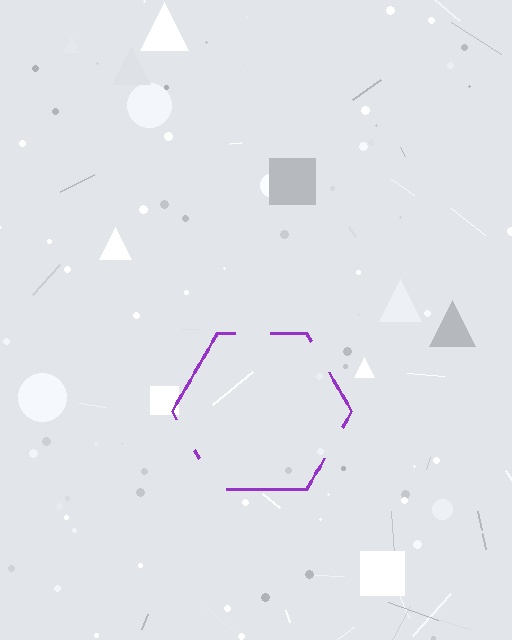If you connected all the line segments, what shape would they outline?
They would outline a hexagon.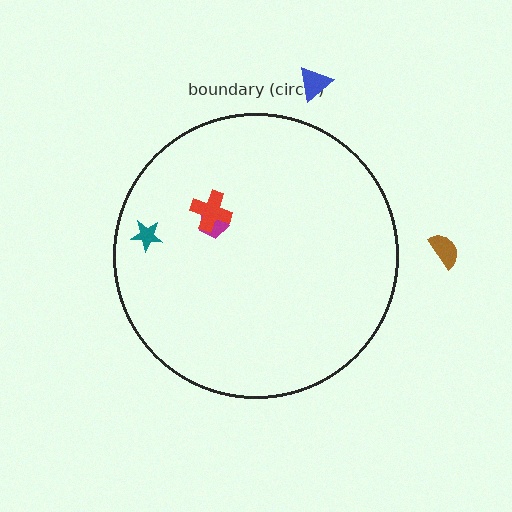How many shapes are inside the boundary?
3 inside, 2 outside.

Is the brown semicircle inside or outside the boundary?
Outside.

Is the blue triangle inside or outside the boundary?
Outside.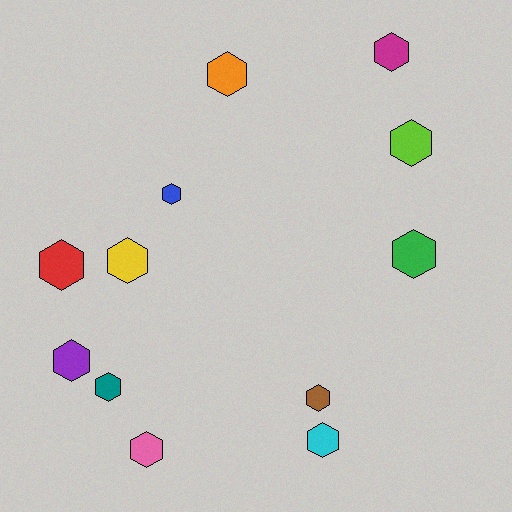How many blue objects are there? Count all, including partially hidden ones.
There is 1 blue object.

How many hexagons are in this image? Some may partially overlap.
There are 12 hexagons.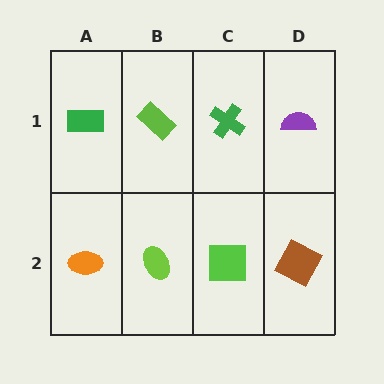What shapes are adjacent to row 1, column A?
An orange ellipse (row 2, column A), a lime rectangle (row 1, column B).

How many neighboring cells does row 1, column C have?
3.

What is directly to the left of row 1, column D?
A green cross.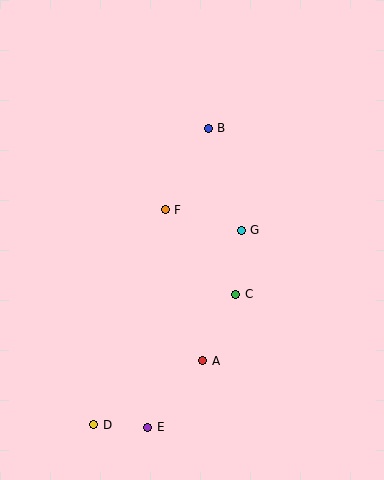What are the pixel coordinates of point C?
Point C is at (236, 294).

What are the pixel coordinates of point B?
Point B is at (208, 128).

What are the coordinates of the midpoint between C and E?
The midpoint between C and E is at (192, 361).